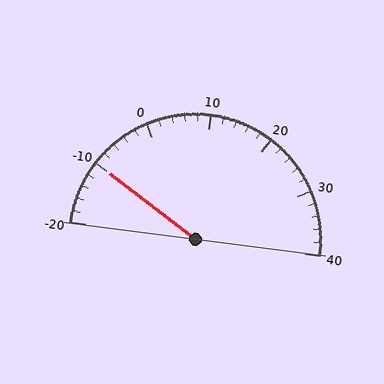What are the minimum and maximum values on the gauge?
The gauge ranges from -20 to 40.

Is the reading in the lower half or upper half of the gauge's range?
The reading is in the lower half of the range (-20 to 40).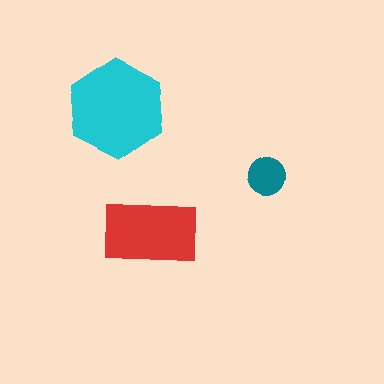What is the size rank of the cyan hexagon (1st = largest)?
1st.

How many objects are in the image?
There are 3 objects in the image.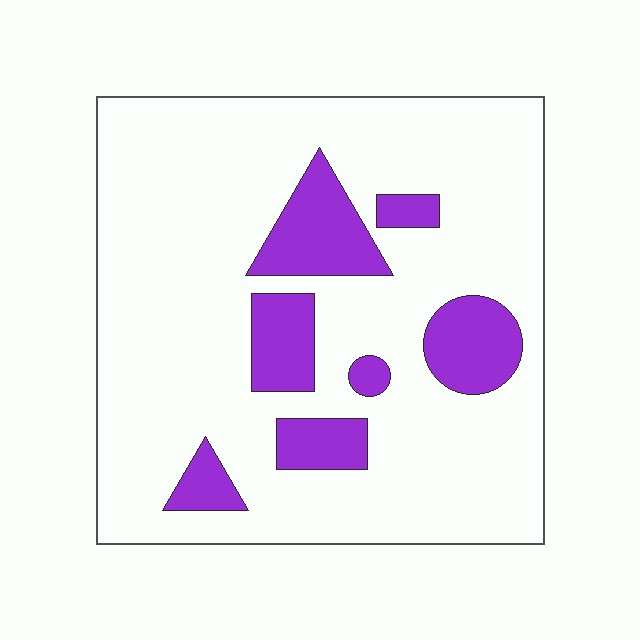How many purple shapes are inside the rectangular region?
7.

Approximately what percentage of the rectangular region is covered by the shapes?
Approximately 20%.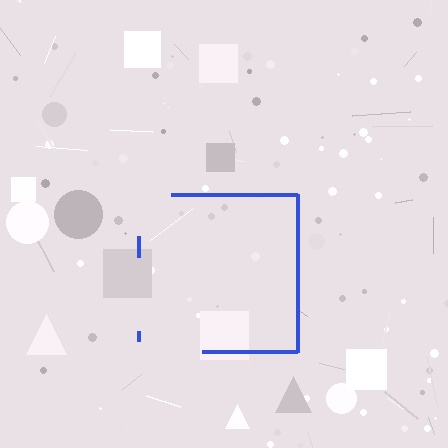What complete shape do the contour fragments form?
The contour fragments form a square.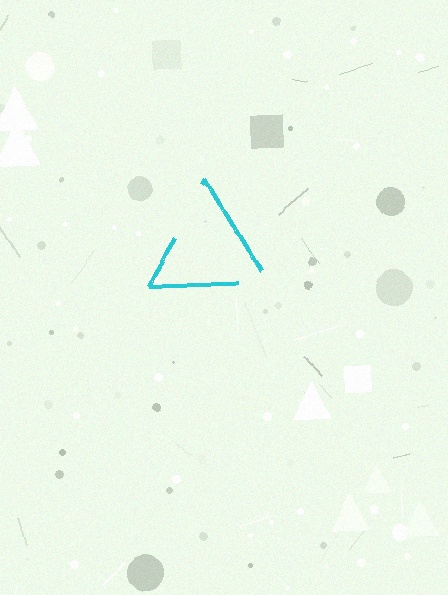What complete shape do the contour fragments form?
The contour fragments form a triangle.